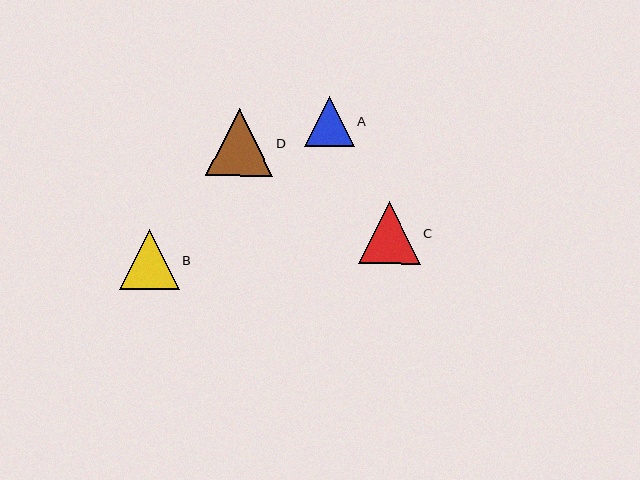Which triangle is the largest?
Triangle D is the largest with a size of approximately 66 pixels.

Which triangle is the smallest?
Triangle A is the smallest with a size of approximately 50 pixels.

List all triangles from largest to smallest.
From largest to smallest: D, C, B, A.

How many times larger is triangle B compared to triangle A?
Triangle B is approximately 1.2 times the size of triangle A.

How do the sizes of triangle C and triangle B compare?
Triangle C and triangle B are approximately the same size.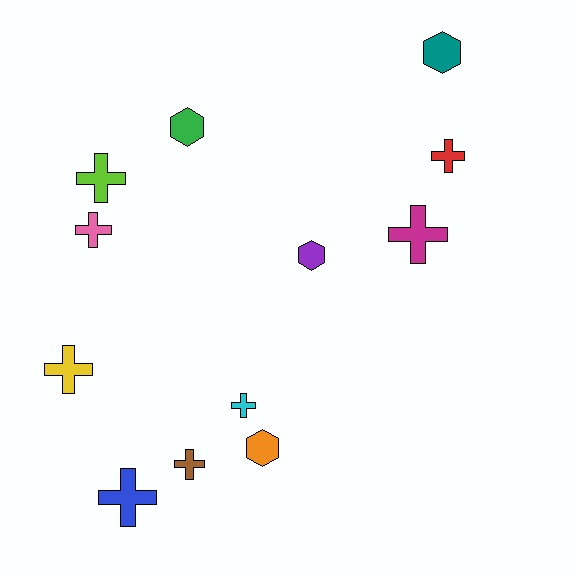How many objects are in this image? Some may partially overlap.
There are 12 objects.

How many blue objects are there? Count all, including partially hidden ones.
There is 1 blue object.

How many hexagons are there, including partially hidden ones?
There are 4 hexagons.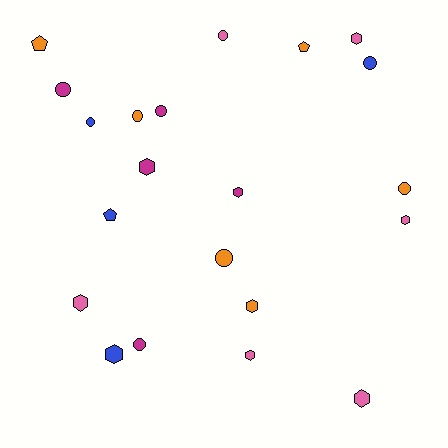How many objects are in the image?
There are 21 objects.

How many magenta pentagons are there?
There are no magenta pentagons.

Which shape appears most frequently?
Circle, with 9 objects.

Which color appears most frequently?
Orange, with 6 objects.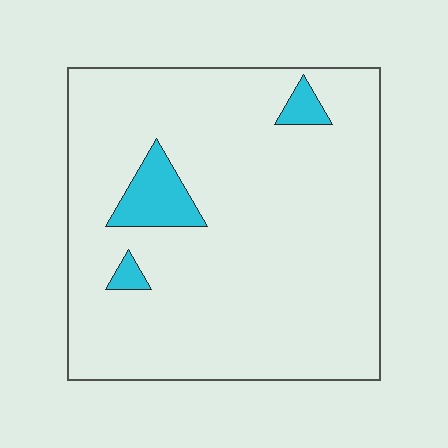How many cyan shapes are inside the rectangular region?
3.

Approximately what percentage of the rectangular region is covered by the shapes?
Approximately 5%.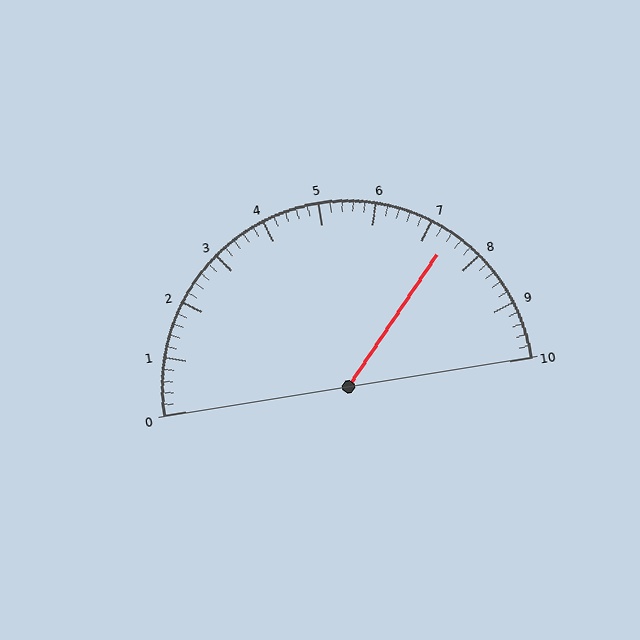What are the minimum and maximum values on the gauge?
The gauge ranges from 0 to 10.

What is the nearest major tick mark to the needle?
The nearest major tick mark is 7.